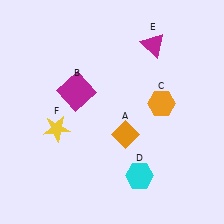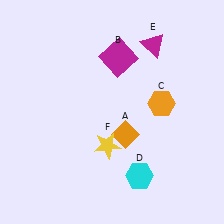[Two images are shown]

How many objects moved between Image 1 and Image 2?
2 objects moved between the two images.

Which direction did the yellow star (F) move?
The yellow star (F) moved right.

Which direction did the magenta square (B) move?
The magenta square (B) moved right.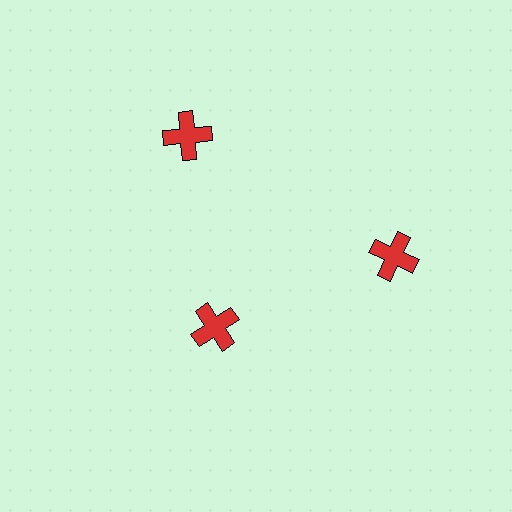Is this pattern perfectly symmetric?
No. The 3 red crosses are arranged in a ring, but one element near the 7 o'clock position is pulled inward toward the center, breaking the 3-fold rotational symmetry.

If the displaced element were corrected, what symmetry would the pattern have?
It would have 3-fold rotational symmetry — the pattern would map onto itself every 120 degrees.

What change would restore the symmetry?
The symmetry would be restored by moving it outward, back onto the ring so that all 3 crosses sit at equal angles and equal distance from the center.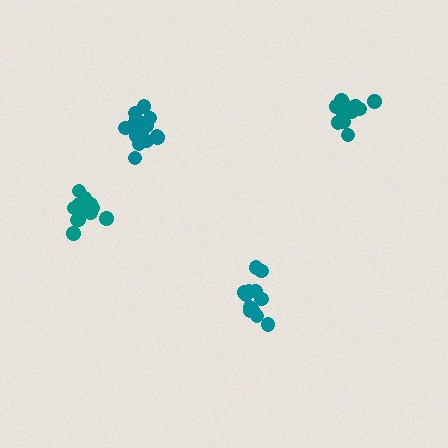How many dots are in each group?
Group 1: 12 dots, Group 2: 14 dots, Group 3: 12 dots, Group 4: 18 dots (56 total).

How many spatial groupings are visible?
There are 4 spatial groupings.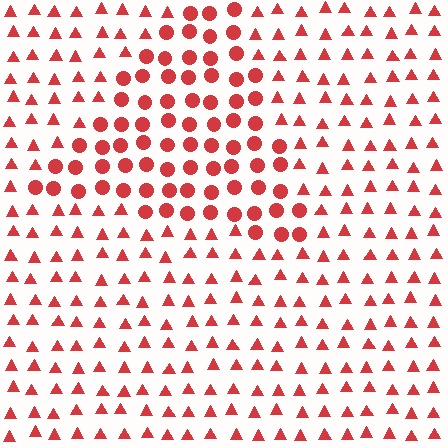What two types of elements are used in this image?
The image uses circles inside the triangle region and triangles outside it.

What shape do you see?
I see a triangle.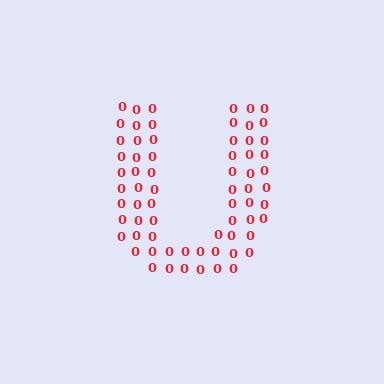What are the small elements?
The small elements are digit 0's.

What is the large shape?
The large shape is the letter U.